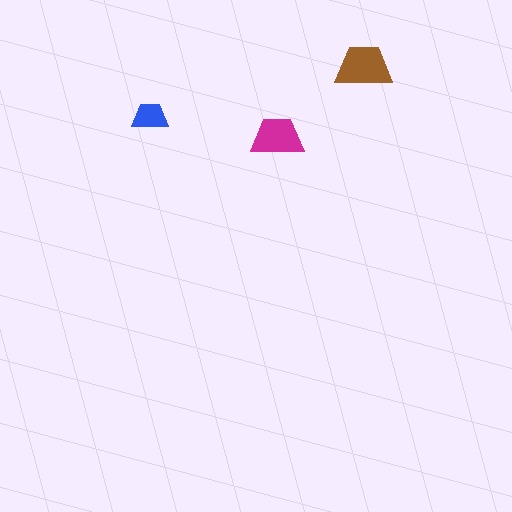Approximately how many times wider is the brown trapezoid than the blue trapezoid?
About 1.5 times wider.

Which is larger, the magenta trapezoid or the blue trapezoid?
The magenta one.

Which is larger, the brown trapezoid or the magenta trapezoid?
The brown one.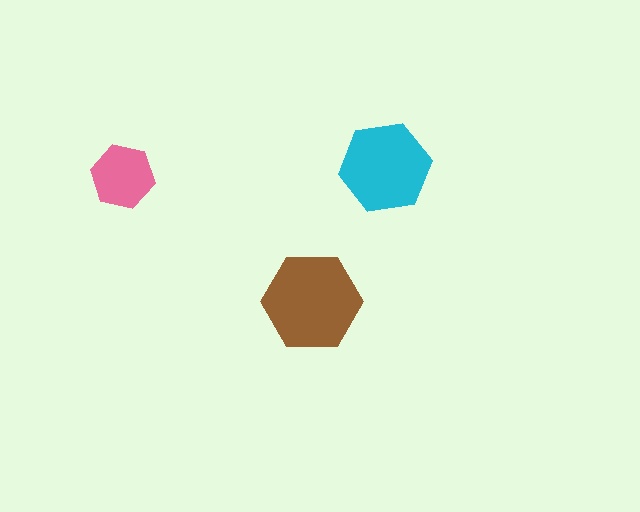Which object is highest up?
The cyan hexagon is topmost.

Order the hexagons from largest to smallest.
the brown one, the cyan one, the pink one.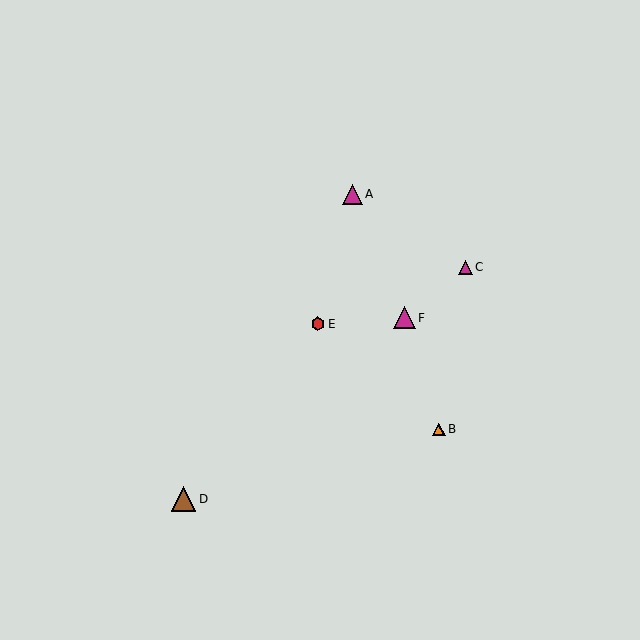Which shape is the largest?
The brown triangle (labeled D) is the largest.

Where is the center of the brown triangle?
The center of the brown triangle is at (183, 499).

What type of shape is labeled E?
Shape E is a red hexagon.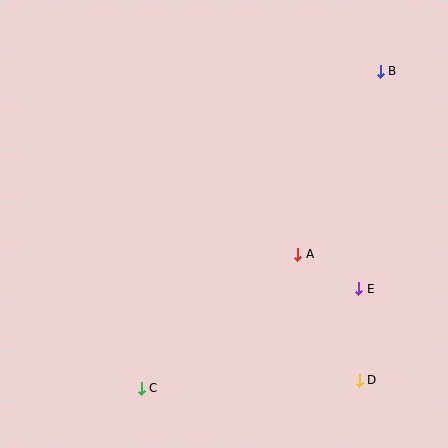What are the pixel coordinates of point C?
Point C is at (141, 388).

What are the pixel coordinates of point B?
Point B is at (380, 71).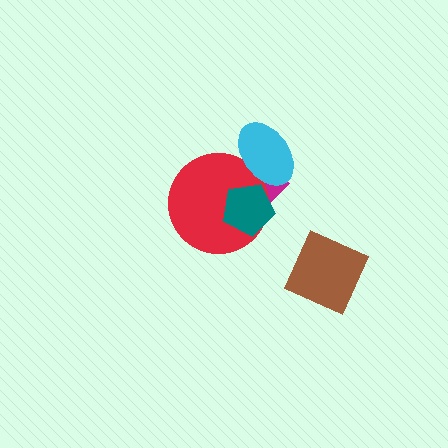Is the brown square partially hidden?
No, no other shape covers it.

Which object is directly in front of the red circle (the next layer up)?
The cyan ellipse is directly in front of the red circle.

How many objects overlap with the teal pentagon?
2 objects overlap with the teal pentagon.